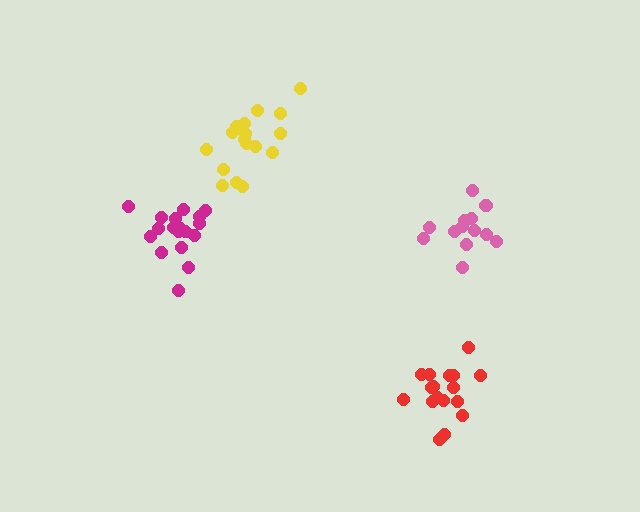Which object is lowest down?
The red cluster is bottommost.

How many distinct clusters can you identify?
There are 4 distinct clusters.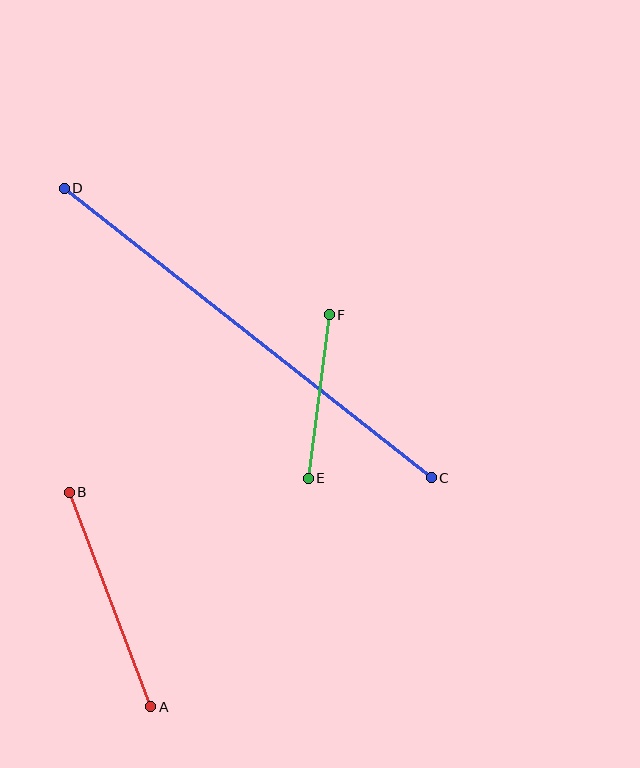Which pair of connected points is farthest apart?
Points C and D are farthest apart.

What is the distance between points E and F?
The distance is approximately 165 pixels.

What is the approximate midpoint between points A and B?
The midpoint is at approximately (110, 600) pixels.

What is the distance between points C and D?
The distance is approximately 468 pixels.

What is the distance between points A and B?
The distance is approximately 230 pixels.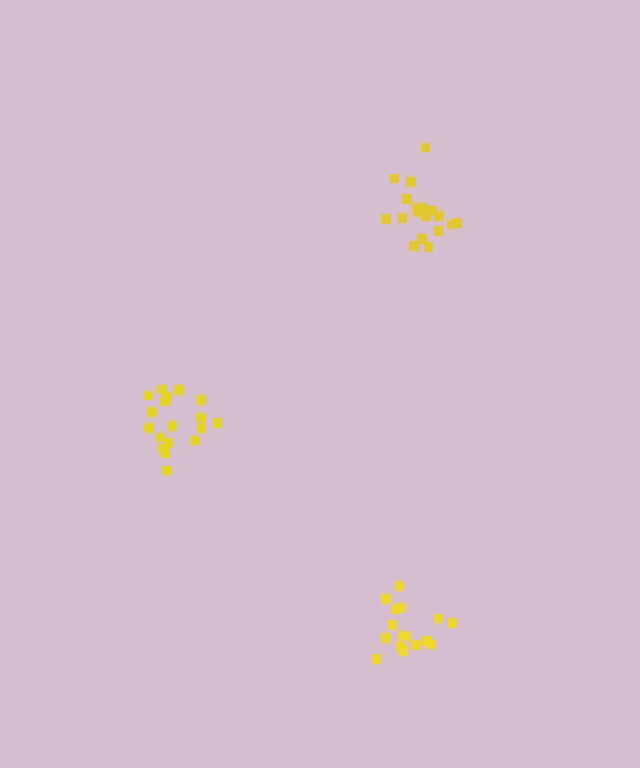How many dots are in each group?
Group 1: 18 dots, Group 2: 20 dots, Group 3: 17 dots (55 total).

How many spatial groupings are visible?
There are 3 spatial groupings.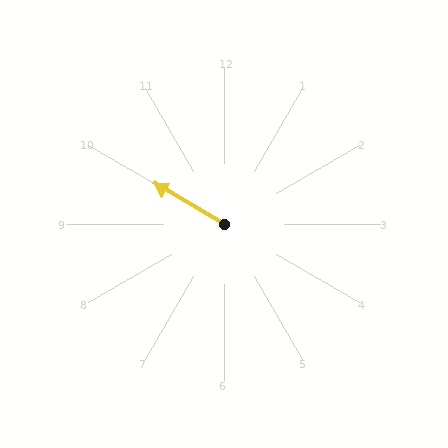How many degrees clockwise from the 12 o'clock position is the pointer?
Approximately 300 degrees.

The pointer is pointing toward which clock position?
Roughly 10 o'clock.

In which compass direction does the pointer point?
Northwest.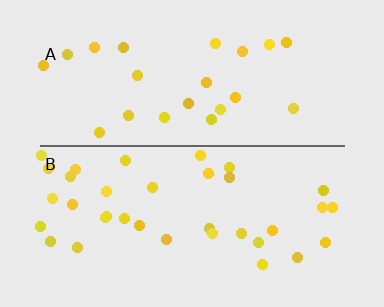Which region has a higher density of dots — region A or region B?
B (the bottom).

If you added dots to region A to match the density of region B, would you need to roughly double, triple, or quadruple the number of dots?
Approximately double.